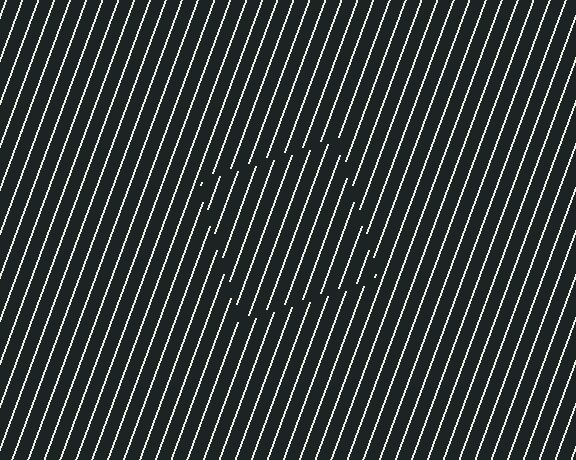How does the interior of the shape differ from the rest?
The interior of the shape contains the same grating, shifted by half a period — the contour is defined by the phase discontinuity where line-ends from the inner and outer gratings abut.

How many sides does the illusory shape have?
4 sides — the line-ends trace a square.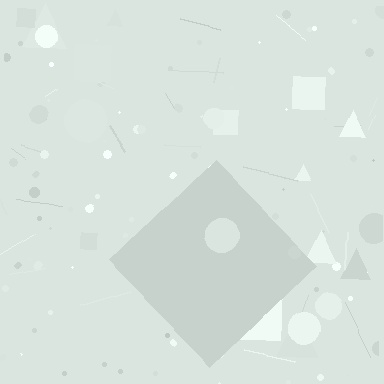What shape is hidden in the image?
A diamond is hidden in the image.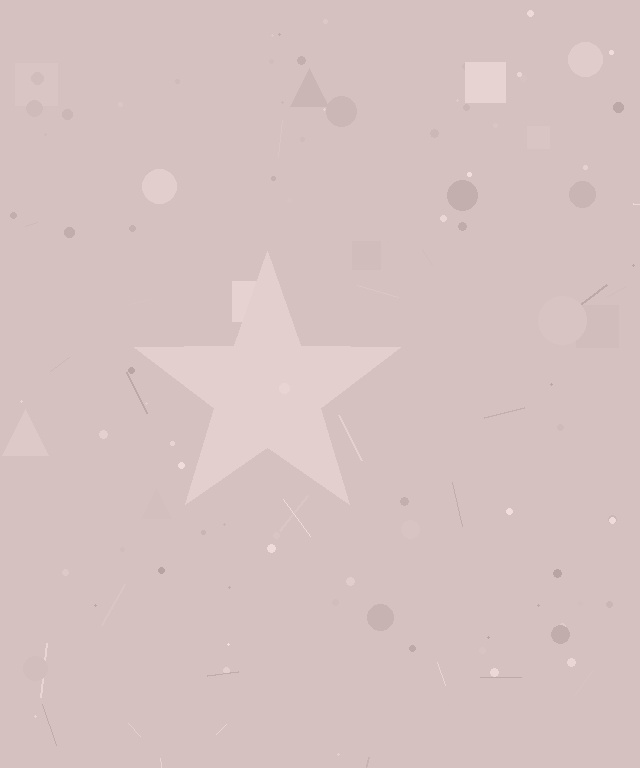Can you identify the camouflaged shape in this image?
The camouflaged shape is a star.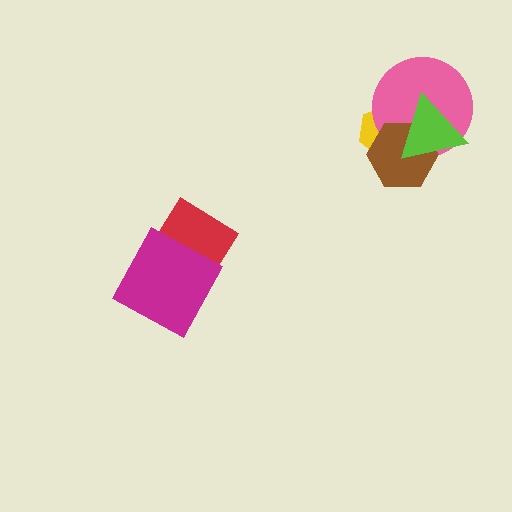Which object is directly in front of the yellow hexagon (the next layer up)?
The pink circle is directly in front of the yellow hexagon.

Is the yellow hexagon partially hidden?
Yes, it is partially covered by another shape.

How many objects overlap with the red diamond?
1 object overlaps with the red diamond.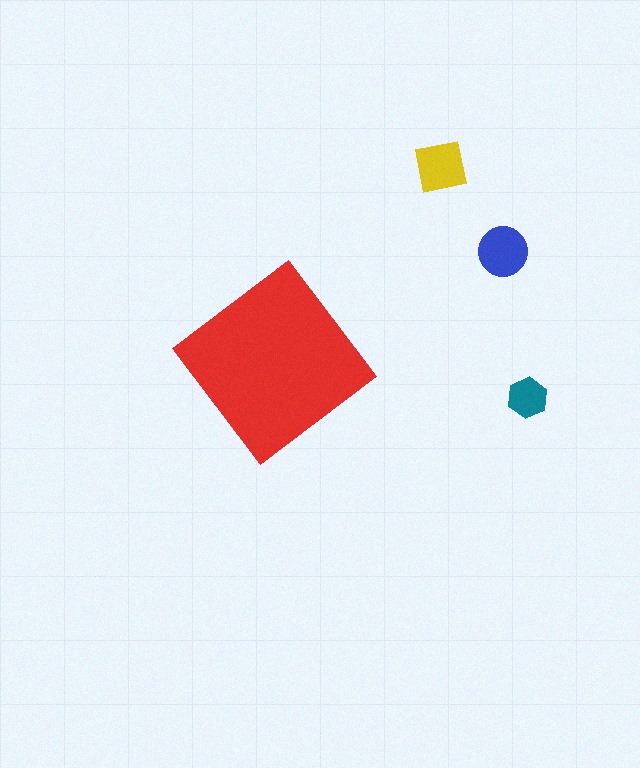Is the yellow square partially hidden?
No, the yellow square is fully visible.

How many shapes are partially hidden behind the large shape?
0 shapes are partially hidden.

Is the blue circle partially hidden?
No, the blue circle is fully visible.